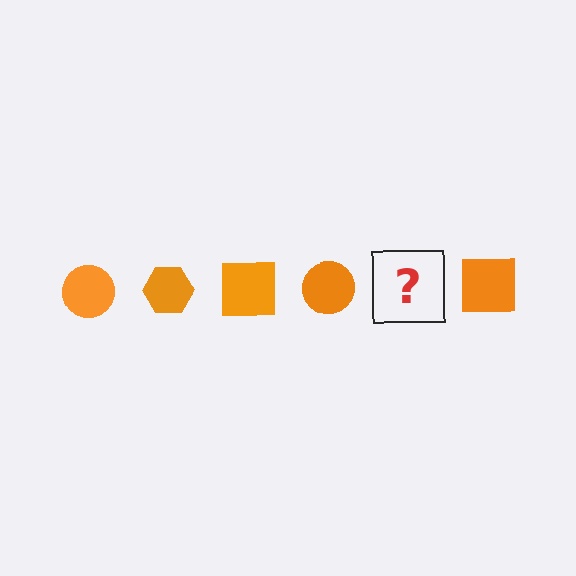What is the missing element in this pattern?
The missing element is an orange hexagon.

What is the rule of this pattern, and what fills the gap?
The rule is that the pattern cycles through circle, hexagon, square shapes in orange. The gap should be filled with an orange hexagon.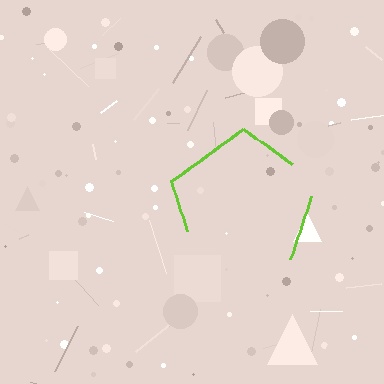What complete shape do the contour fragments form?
The contour fragments form a pentagon.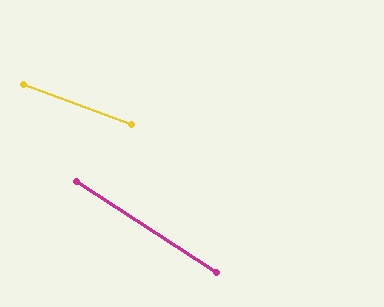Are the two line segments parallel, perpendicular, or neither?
Neither parallel nor perpendicular — they differ by about 13°.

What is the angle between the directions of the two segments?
Approximately 13 degrees.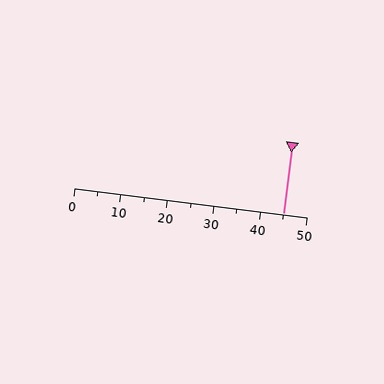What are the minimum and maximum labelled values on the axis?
The axis runs from 0 to 50.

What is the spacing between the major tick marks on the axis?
The major ticks are spaced 10 apart.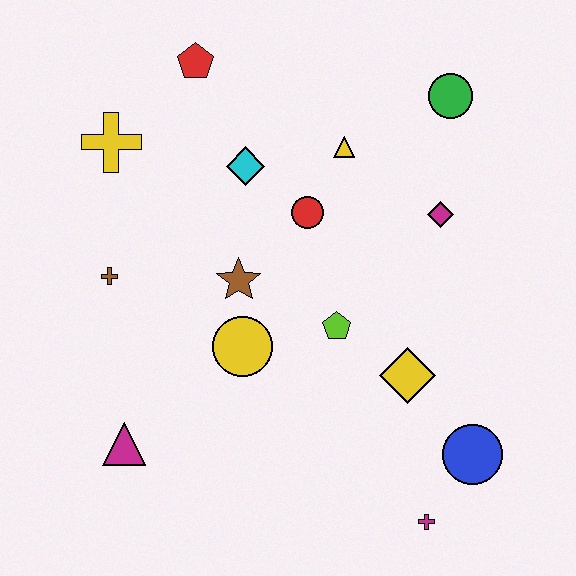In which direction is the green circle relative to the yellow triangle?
The green circle is to the right of the yellow triangle.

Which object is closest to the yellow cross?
The red pentagon is closest to the yellow cross.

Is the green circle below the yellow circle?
No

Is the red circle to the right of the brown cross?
Yes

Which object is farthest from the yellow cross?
The magenta cross is farthest from the yellow cross.